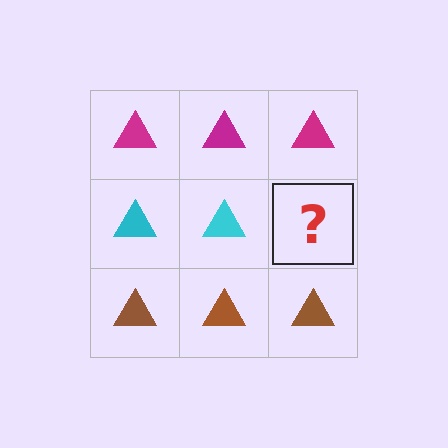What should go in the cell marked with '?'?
The missing cell should contain a cyan triangle.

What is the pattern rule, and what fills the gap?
The rule is that each row has a consistent color. The gap should be filled with a cyan triangle.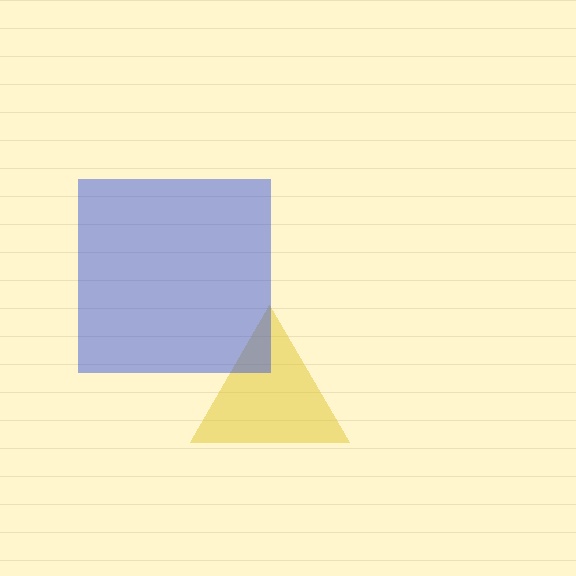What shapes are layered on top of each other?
The layered shapes are: a yellow triangle, a blue square.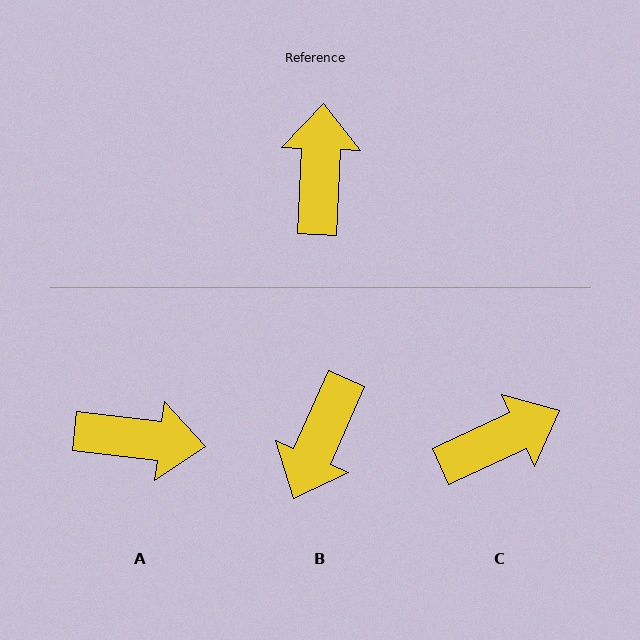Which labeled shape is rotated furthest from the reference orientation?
B, about 159 degrees away.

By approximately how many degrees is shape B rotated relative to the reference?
Approximately 159 degrees counter-clockwise.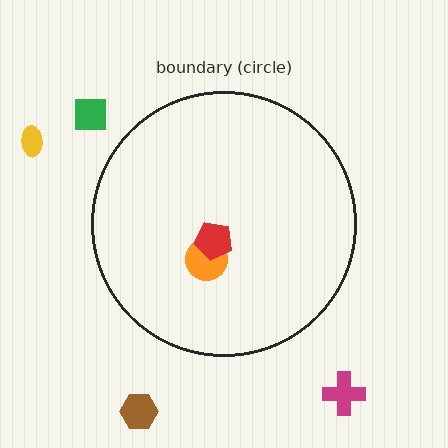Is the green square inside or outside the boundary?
Outside.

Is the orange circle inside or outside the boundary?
Inside.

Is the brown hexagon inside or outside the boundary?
Outside.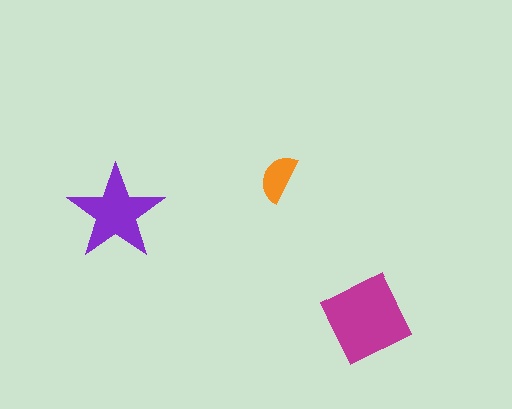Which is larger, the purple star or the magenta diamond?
The magenta diamond.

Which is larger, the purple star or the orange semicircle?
The purple star.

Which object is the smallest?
The orange semicircle.